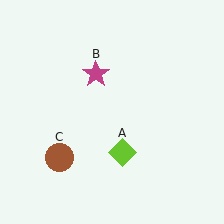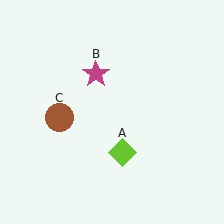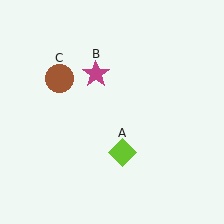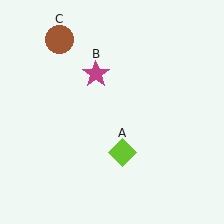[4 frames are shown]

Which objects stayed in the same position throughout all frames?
Lime diamond (object A) and magenta star (object B) remained stationary.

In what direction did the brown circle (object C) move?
The brown circle (object C) moved up.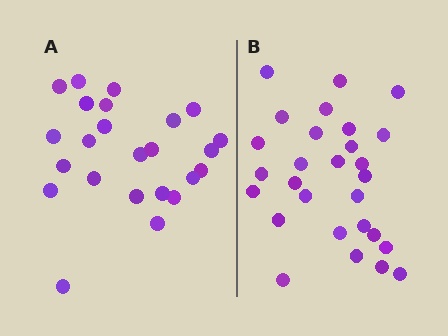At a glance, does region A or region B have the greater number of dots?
Region B (the right region) has more dots.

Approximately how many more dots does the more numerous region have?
Region B has about 4 more dots than region A.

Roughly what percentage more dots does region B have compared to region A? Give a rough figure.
About 15% more.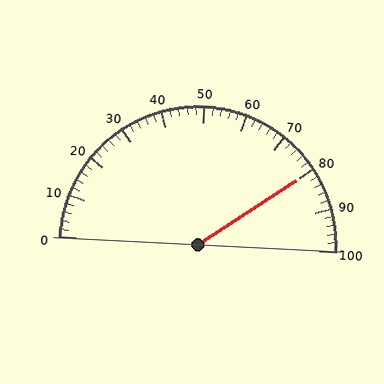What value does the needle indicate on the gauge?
The needle indicates approximately 80.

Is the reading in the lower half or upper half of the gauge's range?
The reading is in the upper half of the range (0 to 100).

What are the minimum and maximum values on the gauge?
The gauge ranges from 0 to 100.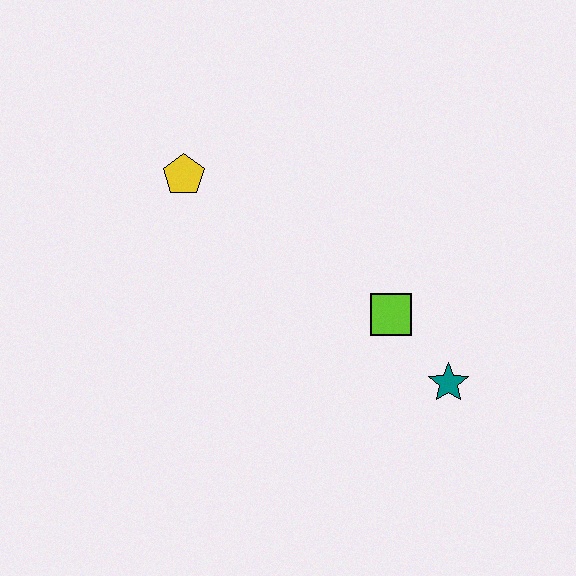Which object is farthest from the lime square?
The yellow pentagon is farthest from the lime square.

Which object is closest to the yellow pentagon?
The lime square is closest to the yellow pentagon.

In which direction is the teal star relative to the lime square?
The teal star is below the lime square.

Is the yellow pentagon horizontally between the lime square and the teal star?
No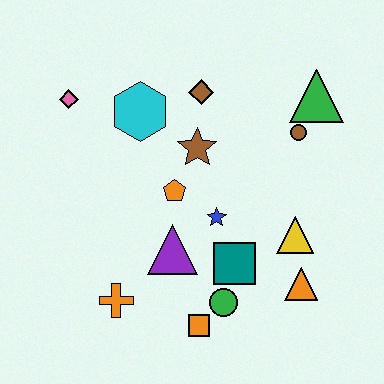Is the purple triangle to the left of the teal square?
Yes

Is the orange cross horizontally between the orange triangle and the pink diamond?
Yes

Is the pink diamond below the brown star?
No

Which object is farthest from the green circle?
The pink diamond is farthest from the green circle.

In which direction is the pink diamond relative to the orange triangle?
The pink diamond is to the left of the orange triangle.